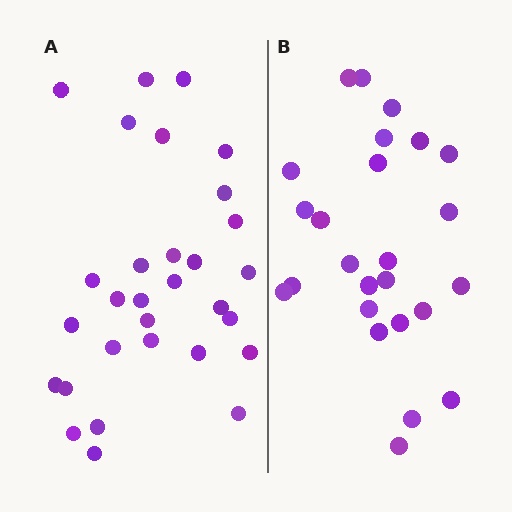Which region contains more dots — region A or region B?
Region A (the left region) has more dots.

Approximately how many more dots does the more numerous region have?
Region A has about 5 more dots than region B.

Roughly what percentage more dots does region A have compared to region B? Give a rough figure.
About 20% more.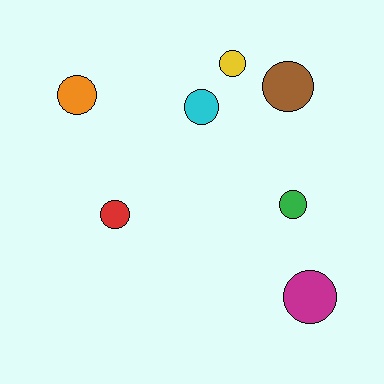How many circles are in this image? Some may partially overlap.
There are 7 circles.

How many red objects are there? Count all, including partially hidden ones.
There is 1 red object.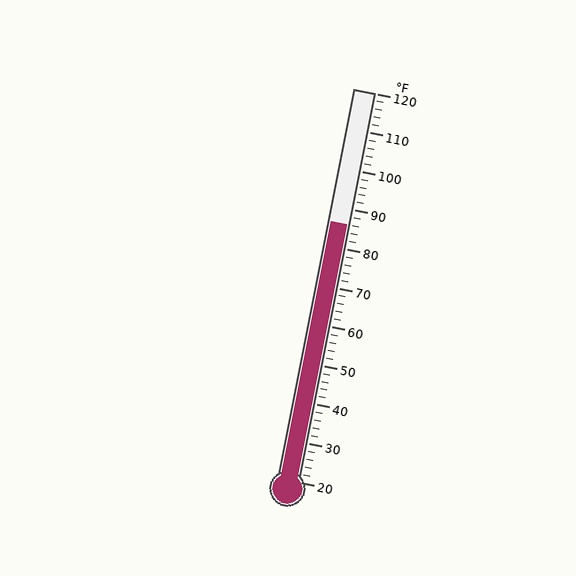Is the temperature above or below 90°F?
The temperature is below 90°F.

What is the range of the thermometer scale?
The thermometer scale ranges from 20°F to 120°F.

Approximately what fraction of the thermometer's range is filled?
The thermometer is filled to approximately 65% of its range.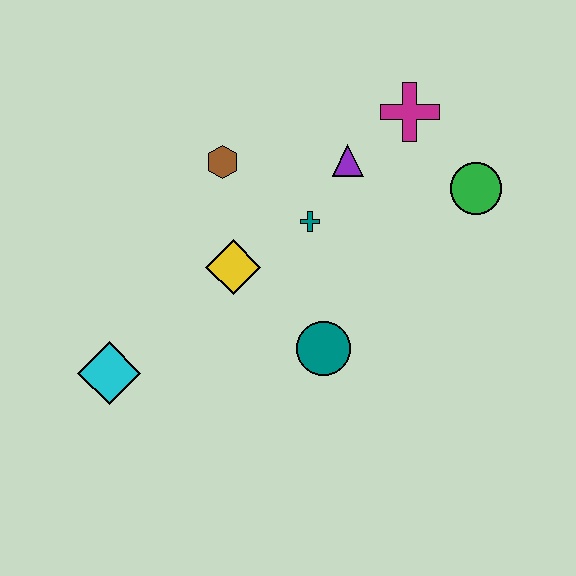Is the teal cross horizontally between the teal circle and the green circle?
No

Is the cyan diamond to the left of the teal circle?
Yes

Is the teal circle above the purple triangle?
No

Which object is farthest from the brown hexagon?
The green circle is farthest from the brown hexagon.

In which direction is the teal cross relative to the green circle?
The teal cross is to the left of the green circle.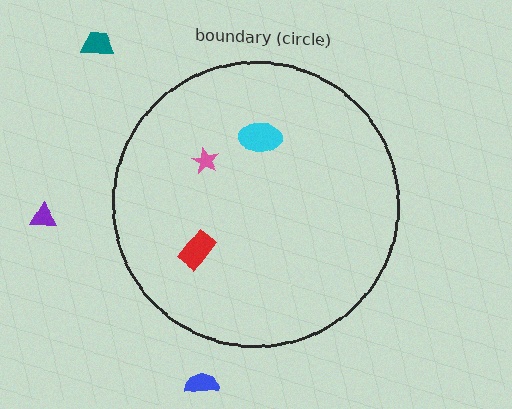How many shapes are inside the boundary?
3 inside, 3 outside.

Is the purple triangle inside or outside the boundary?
Outside.